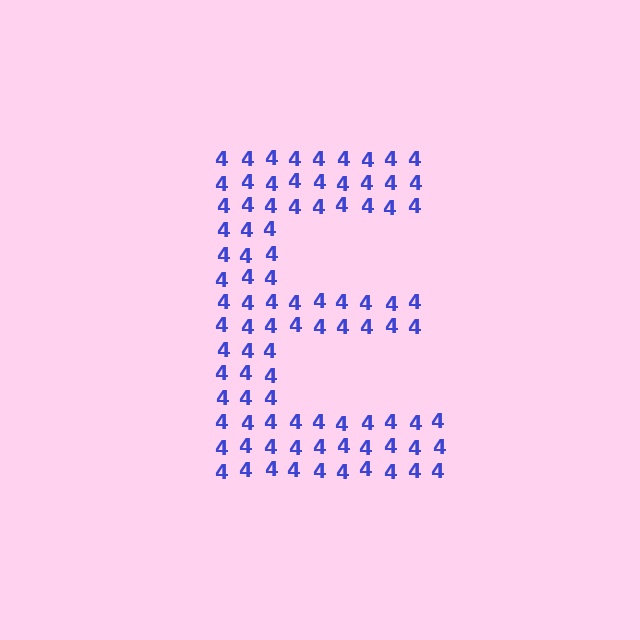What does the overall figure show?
The overall figure shows the letter E.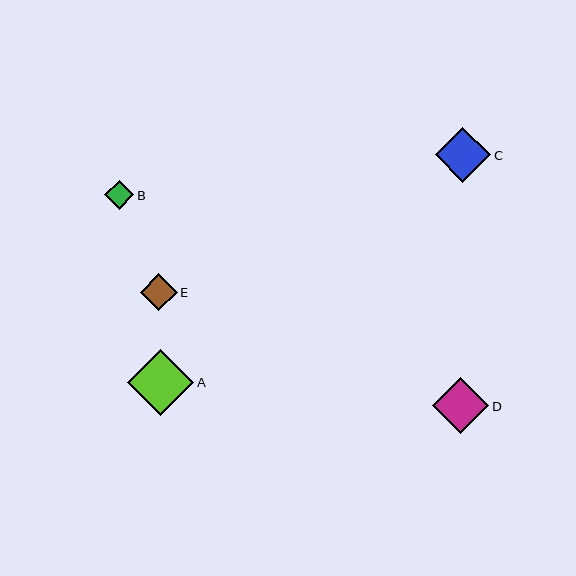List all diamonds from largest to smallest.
From largest to smallest: A, D, C, E, B.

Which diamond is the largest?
Diamond A is the largest with a size of approximately 66 pixels.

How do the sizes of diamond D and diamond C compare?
Diamond D and diamond C are approximately the same size.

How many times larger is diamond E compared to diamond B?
Diamond E is approximately 1.3 times the size of diamond B.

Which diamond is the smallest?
Diamond B is the smallest with a size of approximately 29 pixels.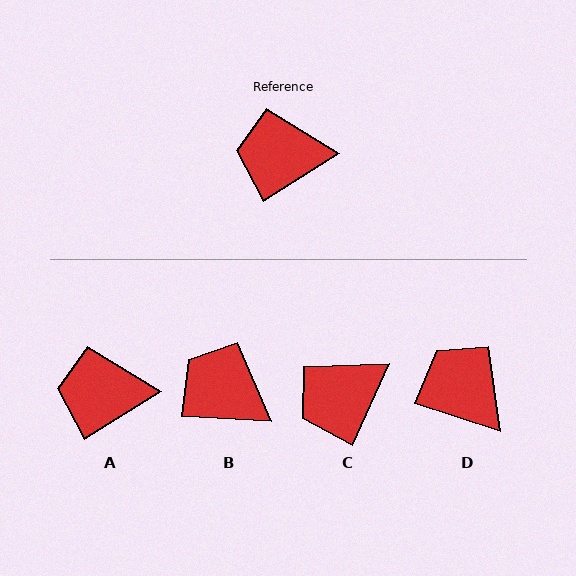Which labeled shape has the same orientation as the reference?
A.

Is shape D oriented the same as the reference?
No, it is off by about 51 degrees.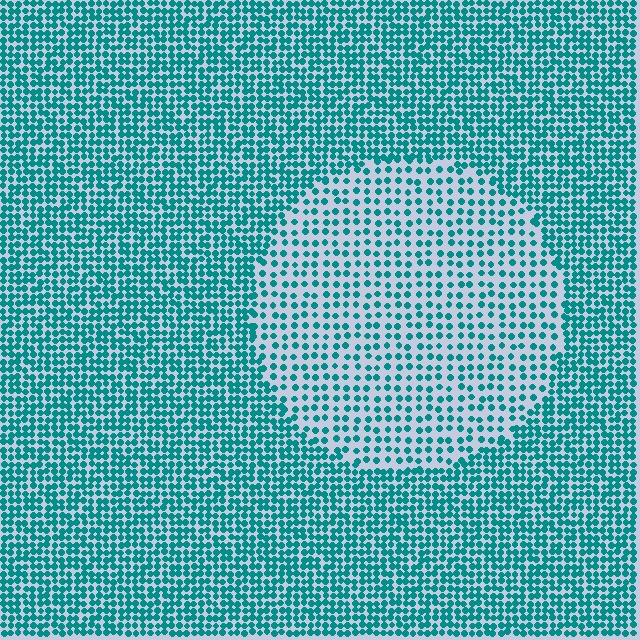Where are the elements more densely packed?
The elements are more densely packed outside the circle boundary.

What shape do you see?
I see a circle.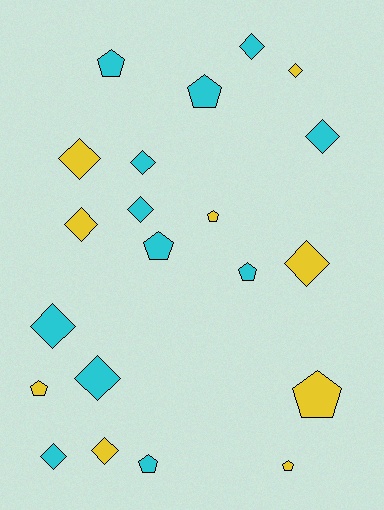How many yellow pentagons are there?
There are 4 yellow pentagons.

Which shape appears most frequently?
Diamond, with 12 objects.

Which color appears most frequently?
Cyan, with 12 objects.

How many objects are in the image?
There are 21 objects.